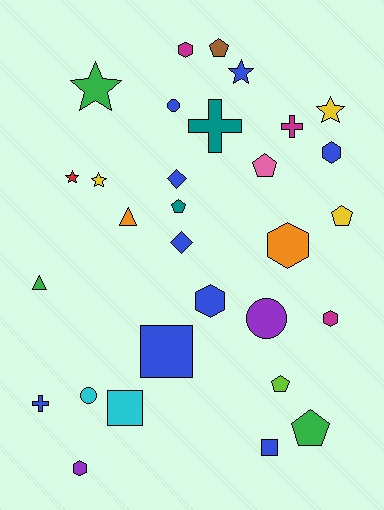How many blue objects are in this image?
There are 9 blue objects.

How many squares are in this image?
There are 3 squares.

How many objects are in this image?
There are 30 objects.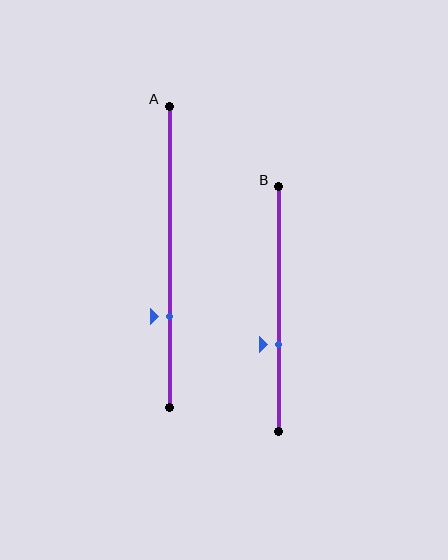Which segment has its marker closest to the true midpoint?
Segment B has its marker closest to the true midpoint.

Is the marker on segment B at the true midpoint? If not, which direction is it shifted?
No, the marker on segment B is shifted downward by about 14% of the segment length.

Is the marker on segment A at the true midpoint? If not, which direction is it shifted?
No, the marker on segment A is shifted downward by about 20% of the segment length.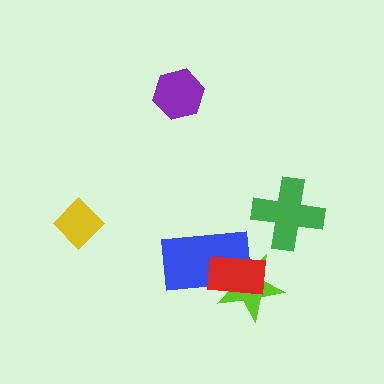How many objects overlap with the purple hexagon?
0 objects overlap with the purple hexagon.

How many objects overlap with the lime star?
2 objects overlap with the lime star.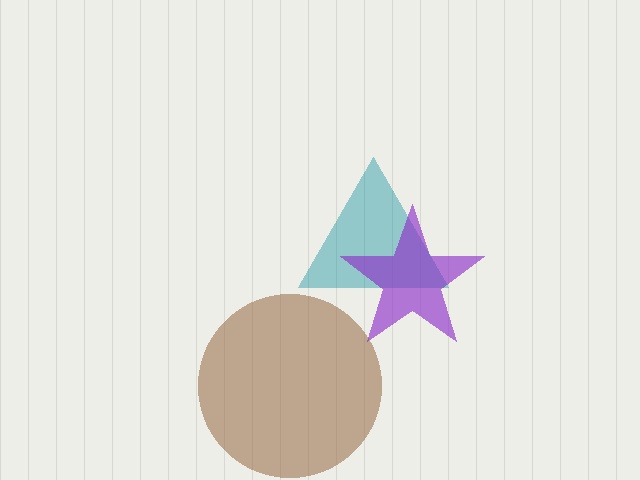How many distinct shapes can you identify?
There are 3 distinct shapes: a teal triangle, a brown circle, a purple star.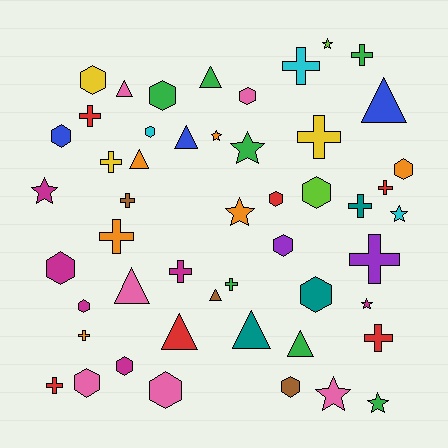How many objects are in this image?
There are 50 objects.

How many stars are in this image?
There are 9 stars.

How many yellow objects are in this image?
There are 3 yellow objects.